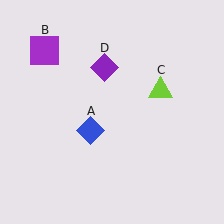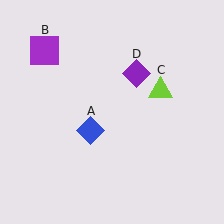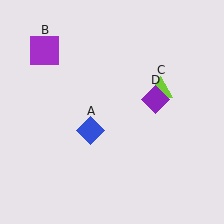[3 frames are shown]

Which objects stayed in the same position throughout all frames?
Blue diamond (object A) and purple square (object B) and lime triangle (object C) remained stationary.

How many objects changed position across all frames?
1 object changed position: purple diamond (object D).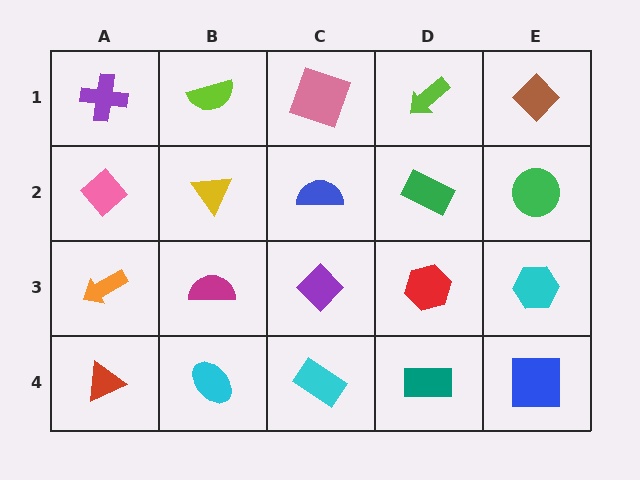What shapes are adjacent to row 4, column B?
A magenta semicircle (row 3, column B), a red triangle (row 4, column A), a cyan rectangle (row 4, column C).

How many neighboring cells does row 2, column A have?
3.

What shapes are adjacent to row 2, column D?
A lime arrow (row 1, column D), a red hexagon (row 3, column D), a blue semicircle (row 2, column C), a green circle (row 2, column E).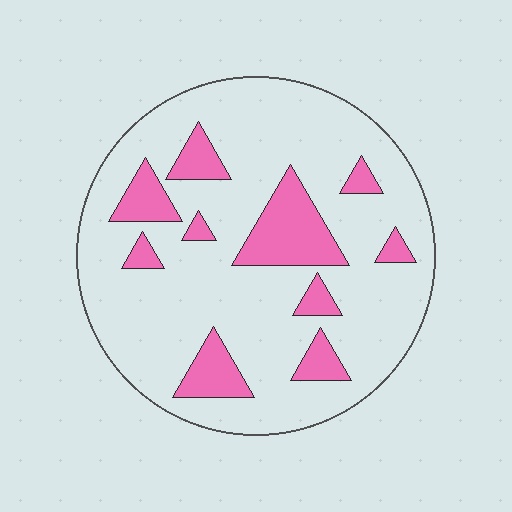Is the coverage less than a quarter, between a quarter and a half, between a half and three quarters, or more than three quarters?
Less than a quarter.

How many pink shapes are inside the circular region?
10.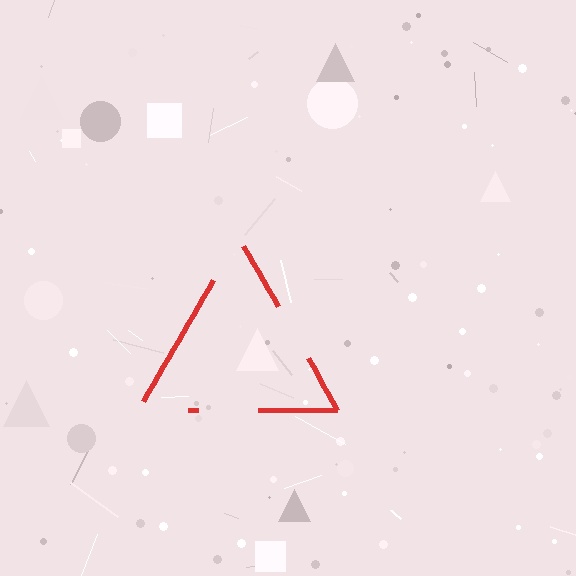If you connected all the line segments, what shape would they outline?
They would outline a triangle.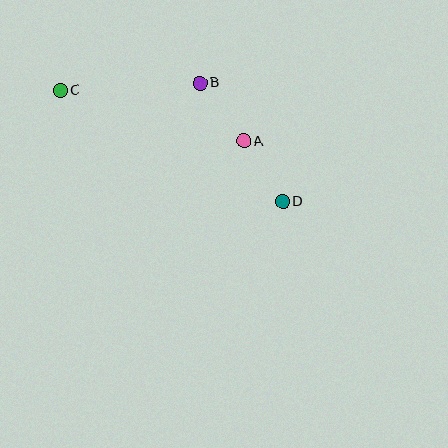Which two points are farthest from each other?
Points C and D are farthest from each other.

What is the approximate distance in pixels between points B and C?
The distance between B and C is approximately 140 pixels.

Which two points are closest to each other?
Points A and D are closest to each other.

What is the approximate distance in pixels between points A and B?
The distance between A and B is approximately 73 pixels.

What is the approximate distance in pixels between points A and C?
The distance between A and C is approximately 190 pixels.